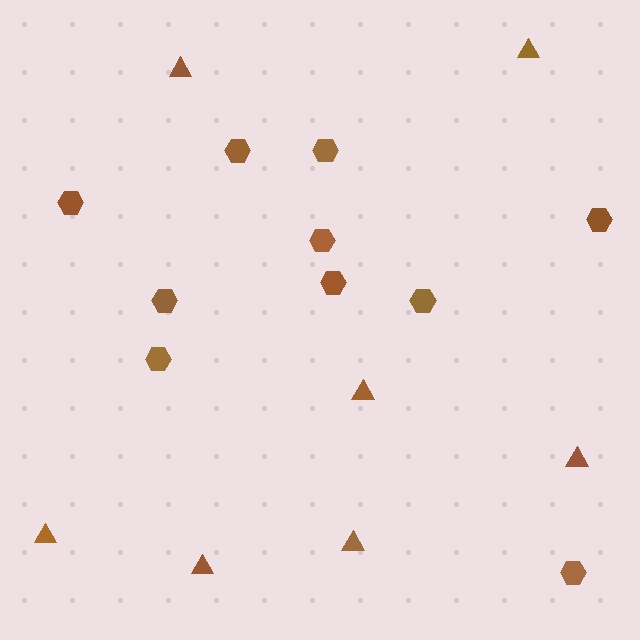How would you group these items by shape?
There are 2 groups: one group of triangles (7) and one group of hexagons (10).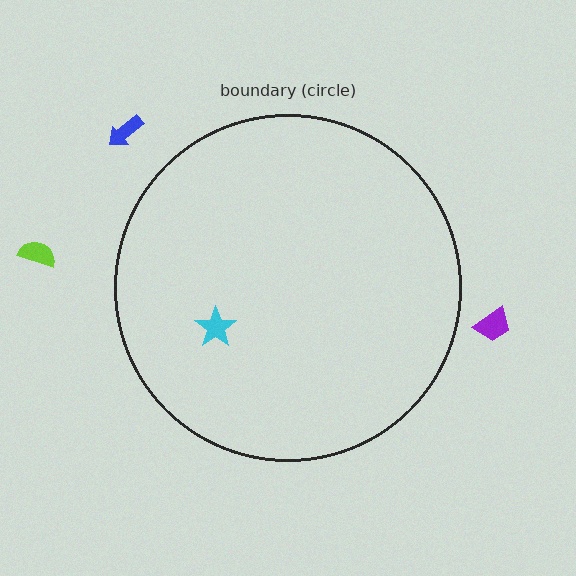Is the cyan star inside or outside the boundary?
Inside.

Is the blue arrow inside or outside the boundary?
Outside.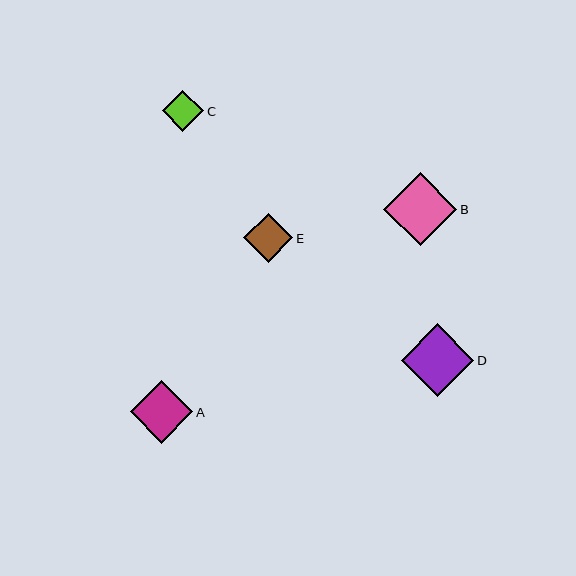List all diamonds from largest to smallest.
From largest to smallest: B, D, A, E, C.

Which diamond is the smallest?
Diamond C is the smallest with a size of approximately 41 pixels.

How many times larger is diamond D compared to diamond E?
Diamond D is approximately 1.5 times the size of diamond E.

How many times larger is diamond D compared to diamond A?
Diamond D is approximately 1.2 times the size of diamond A.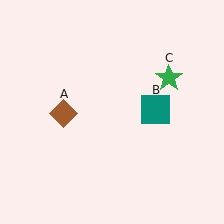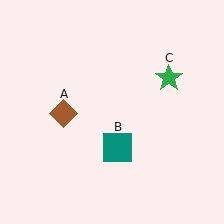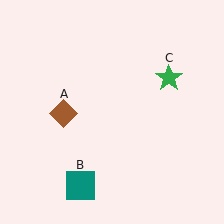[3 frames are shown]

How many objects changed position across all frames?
1 object changed position: teal square (object B).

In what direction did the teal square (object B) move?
The teal square (object B) moved down and to the left.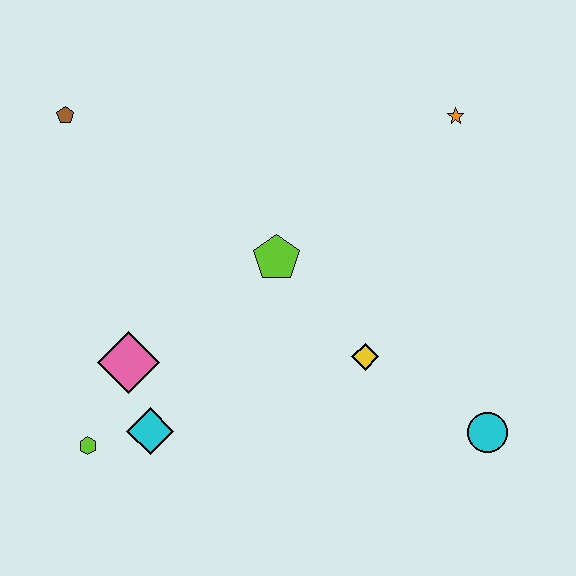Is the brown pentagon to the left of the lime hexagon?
Yes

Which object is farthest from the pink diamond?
The orange star is farthest from the pink diamond.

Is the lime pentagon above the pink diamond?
Yes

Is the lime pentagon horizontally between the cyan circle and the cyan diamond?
Yes